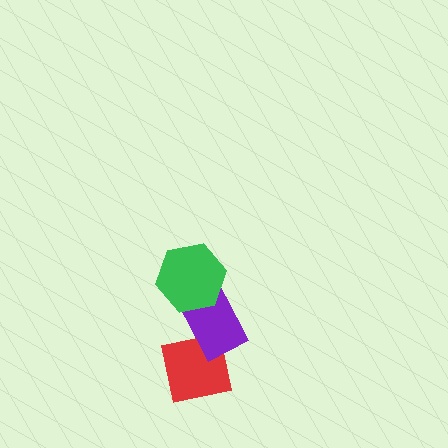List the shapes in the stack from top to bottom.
From top to bottom: the green hexagon, the purple rectangle, the red square.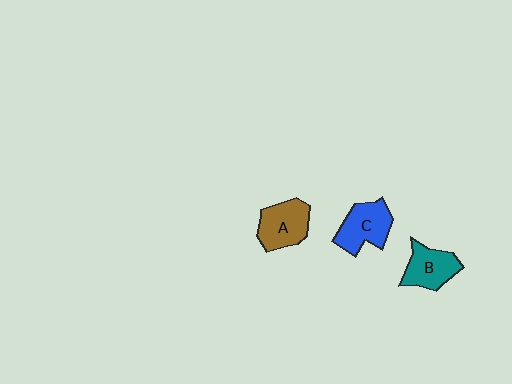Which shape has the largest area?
Shape C (blue).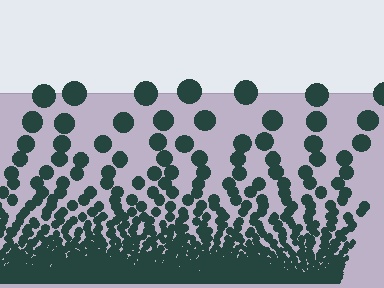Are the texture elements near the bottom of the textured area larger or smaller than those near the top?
Smaller. The gradient is inverted — elements near the bottom are smaller and denser.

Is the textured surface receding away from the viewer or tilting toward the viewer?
The surface appears to tilt toward the viewer. Texture elements get larger and sparser toward the top.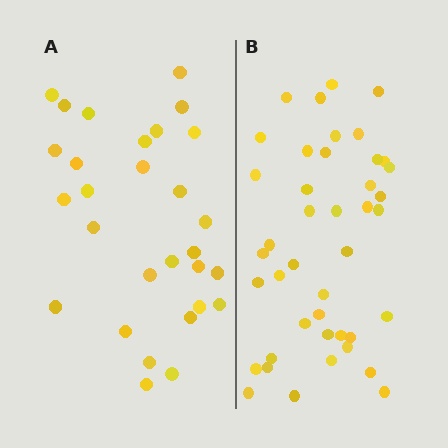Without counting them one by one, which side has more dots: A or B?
Region B (the right region) has more dots.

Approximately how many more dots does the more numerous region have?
Region B has approximately 15 more dots than region A.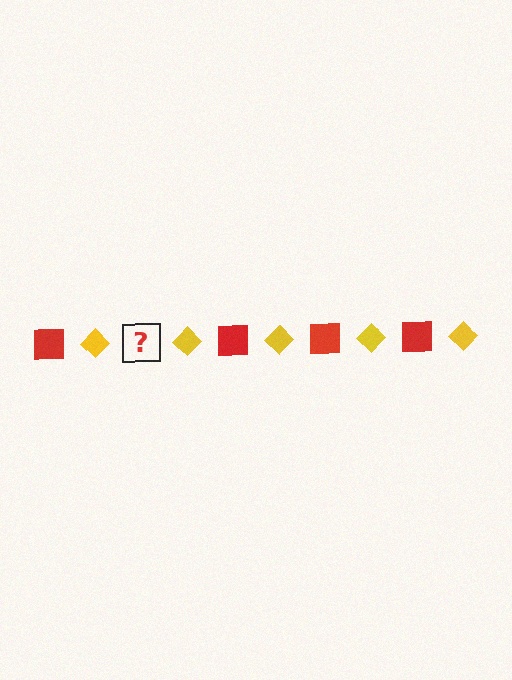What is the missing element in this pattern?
The missing element is a red square.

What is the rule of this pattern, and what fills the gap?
The rule is that the pattern alternates between red square and yellow diamond. The gap should be filled with a red square.